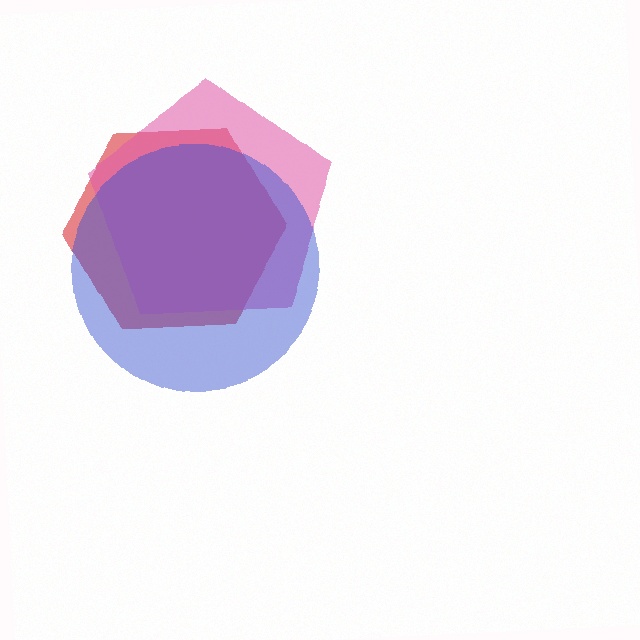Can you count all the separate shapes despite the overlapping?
Yes, there are 3 separate shapes.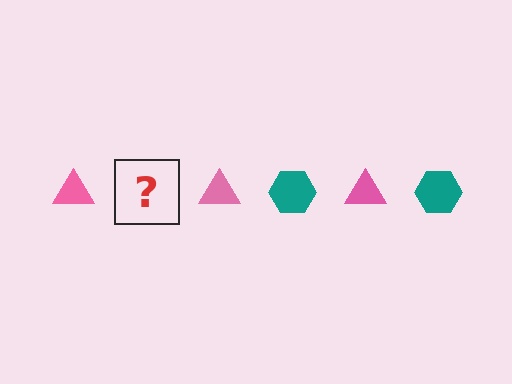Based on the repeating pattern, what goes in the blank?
The blank should be a teal hexagon.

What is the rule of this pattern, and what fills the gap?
The rule is that the pattern alternates between pink triangle and teal hexagon. The gap should be filled with a teal hexagon.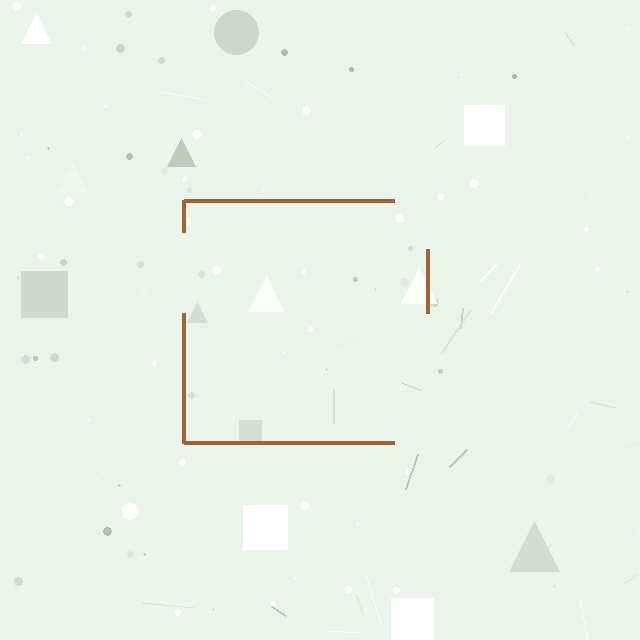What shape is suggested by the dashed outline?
The dashed outline suggests a square.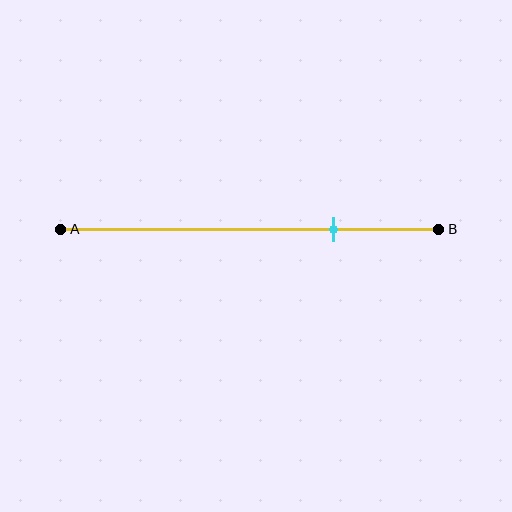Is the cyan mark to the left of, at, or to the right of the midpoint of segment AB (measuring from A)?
The cyan mark is to the right of the midpoint of segment AB.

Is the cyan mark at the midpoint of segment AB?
No, the mark is at about 70% from A, not at the 50% midpoint.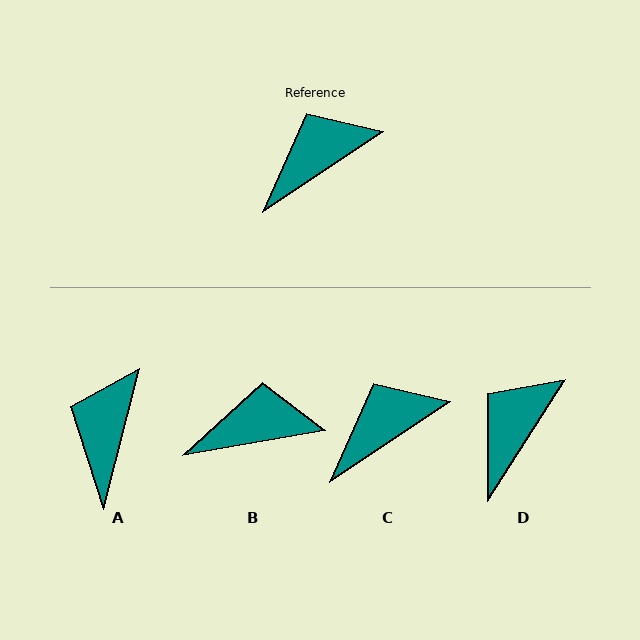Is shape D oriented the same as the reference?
No, it is off by about 24 degrees.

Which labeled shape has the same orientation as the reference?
C.